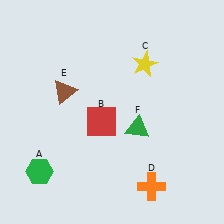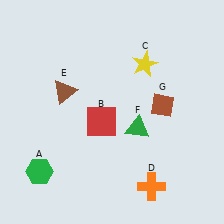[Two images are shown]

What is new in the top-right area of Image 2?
A brown diamond (G) was added in the top-right area of Image 2.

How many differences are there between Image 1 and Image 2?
There is 1 difference between the two images.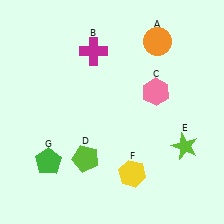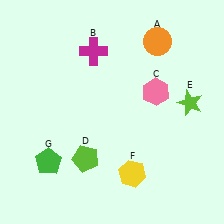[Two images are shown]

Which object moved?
The lime star (E) moved up.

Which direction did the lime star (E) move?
The lime star (E) moved up.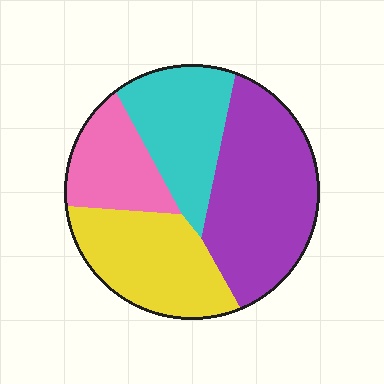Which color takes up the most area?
Purple, at roughly 35%.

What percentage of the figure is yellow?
Yellow covers around 25% of the figure.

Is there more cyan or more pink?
Cyan.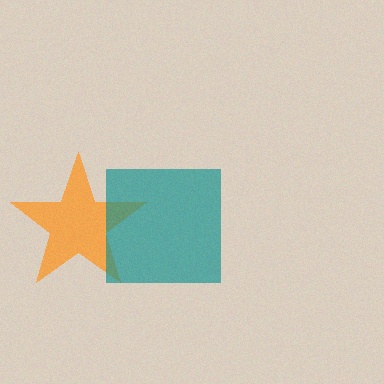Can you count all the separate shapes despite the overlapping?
Yes, there are 2 separate shapes.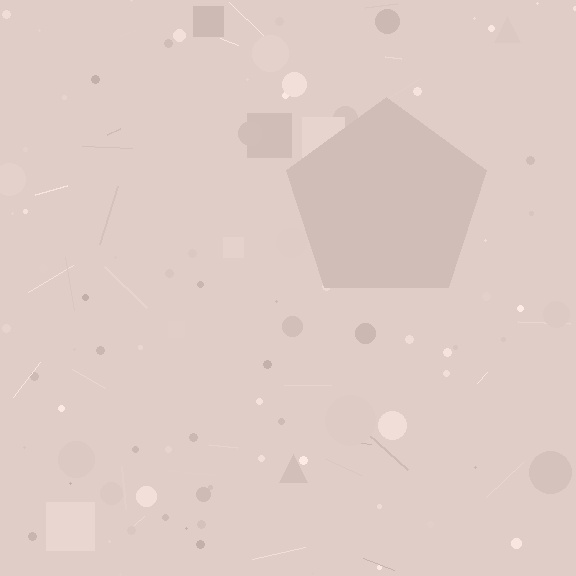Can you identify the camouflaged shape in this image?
The camouflaged shape is a pentagon.